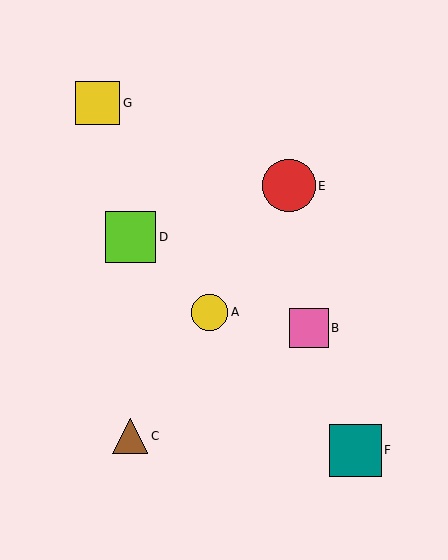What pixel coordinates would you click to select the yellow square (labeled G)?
Click at (98, 103) to select the yellow square G.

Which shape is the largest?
The red circle (labeled E) is the largest.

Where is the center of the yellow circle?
The center of the yellow circle is at (210, 312).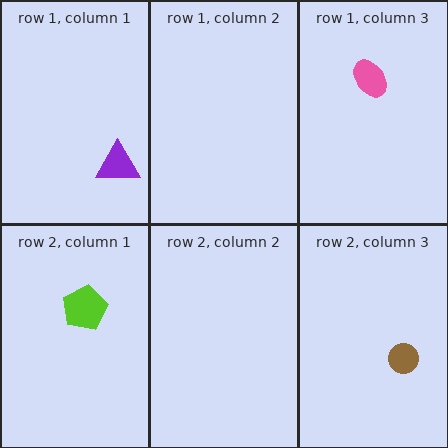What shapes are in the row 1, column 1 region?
The purple triangle.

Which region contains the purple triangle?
The row 1, column 1 region.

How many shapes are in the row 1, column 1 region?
1.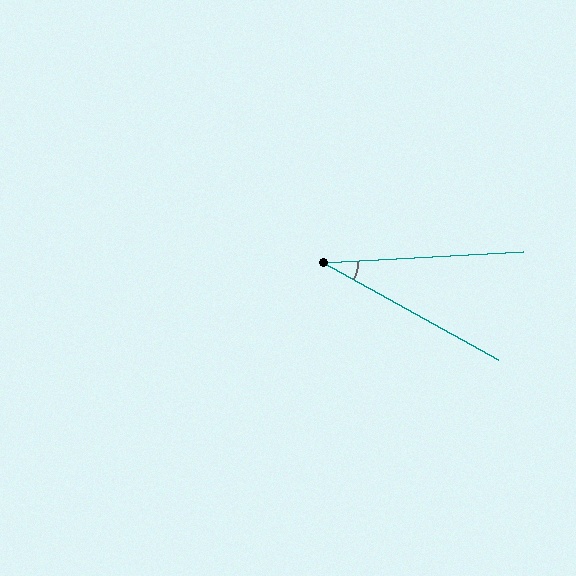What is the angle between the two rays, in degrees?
Approximately 32 degrees.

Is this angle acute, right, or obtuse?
It is acute.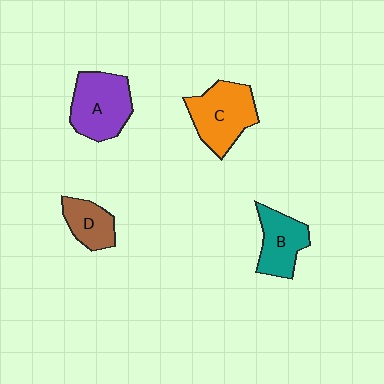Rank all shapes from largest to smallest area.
From largest to smallest: C (orange), A (purple), B (teal), D (brown).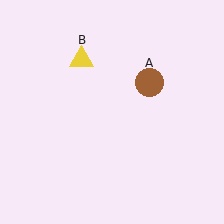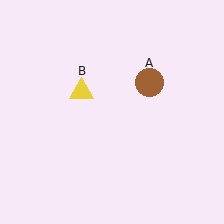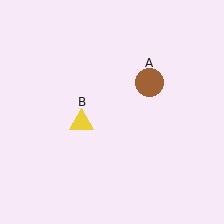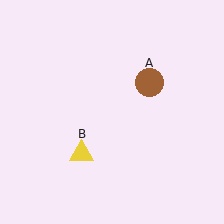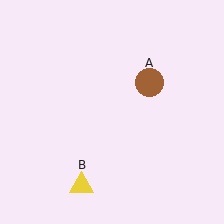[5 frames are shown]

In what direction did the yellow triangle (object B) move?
The yellow triangle (object B) moved down.